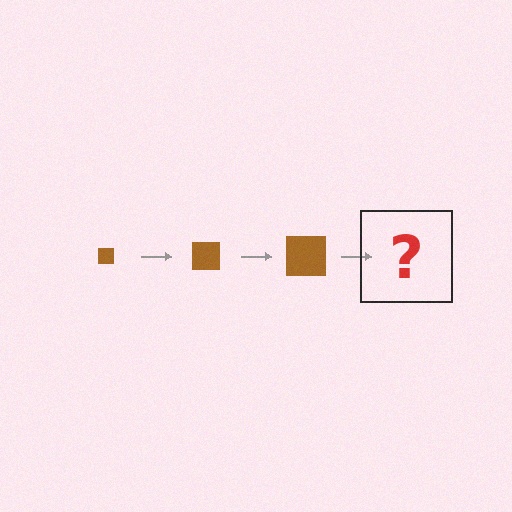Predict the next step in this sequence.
The next step is a brown square, larger than the previous one.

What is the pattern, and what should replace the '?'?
The pattern is that the square gets progressively larger each step. The '?' should be a brown square, larger than the previous one.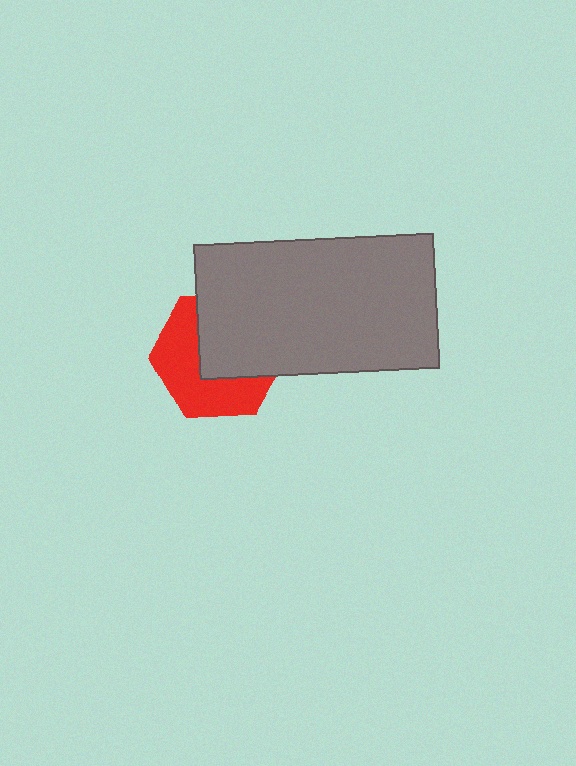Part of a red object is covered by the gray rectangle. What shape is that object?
It is a hexagon.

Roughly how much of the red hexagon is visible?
About half of it is visible (roughly 50%).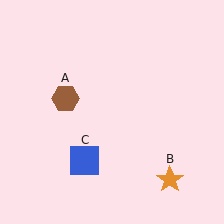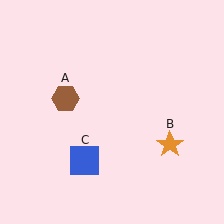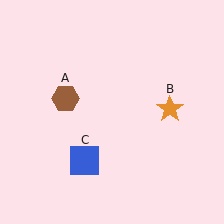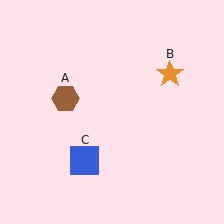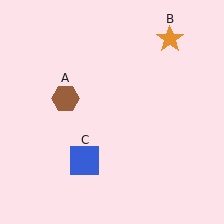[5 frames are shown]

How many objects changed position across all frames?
1 object changed position: orange star (object B).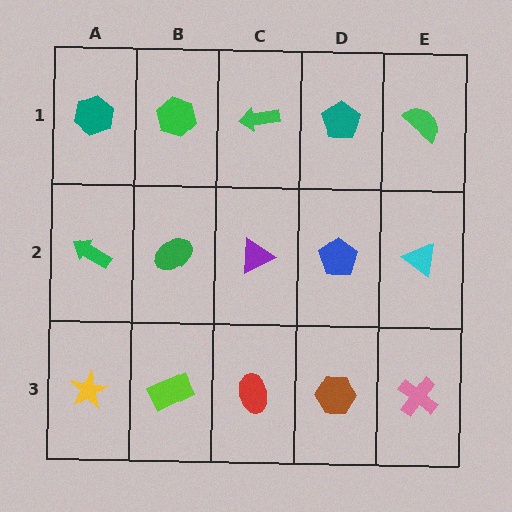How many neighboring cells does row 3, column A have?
2.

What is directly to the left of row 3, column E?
A brown hexagon.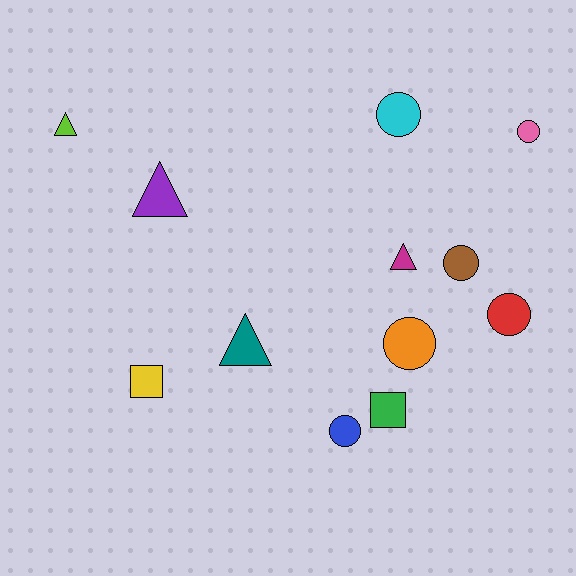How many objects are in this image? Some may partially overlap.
There are 12 objects.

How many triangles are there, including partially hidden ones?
There are 4 triangles.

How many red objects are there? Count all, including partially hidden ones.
There is 1 red object.